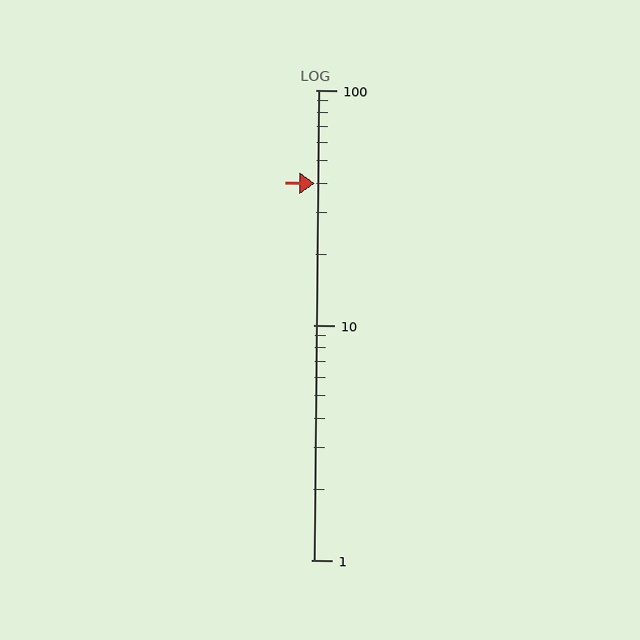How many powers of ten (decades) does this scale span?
The scale spans 2 decades, from 1 to 100.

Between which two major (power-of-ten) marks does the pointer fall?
The pointer is between 10 and 100.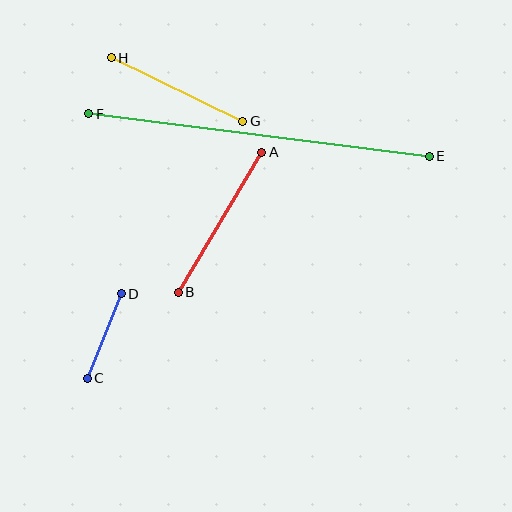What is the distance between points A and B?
The distance is approximately 163 pixels.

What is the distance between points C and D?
The distance is approximately 91 pixels.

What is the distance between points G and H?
The distance is approximately 146 pixels.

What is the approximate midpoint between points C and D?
The midpoint is at approximately (104, 336) pixels.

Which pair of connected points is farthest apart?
Points E and F are farthest apart.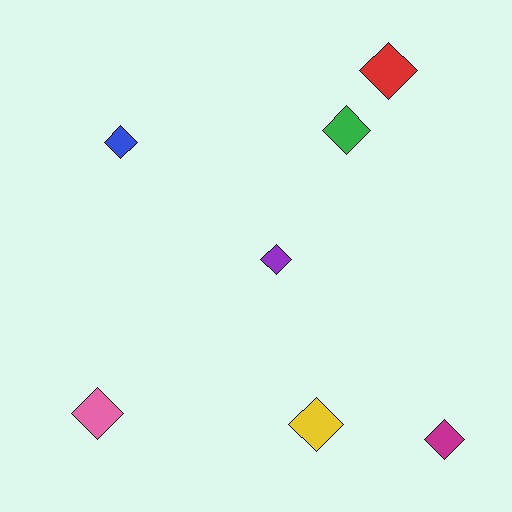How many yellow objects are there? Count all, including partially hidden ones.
There is 1 yellow object.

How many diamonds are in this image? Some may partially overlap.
There are 7 diamonds.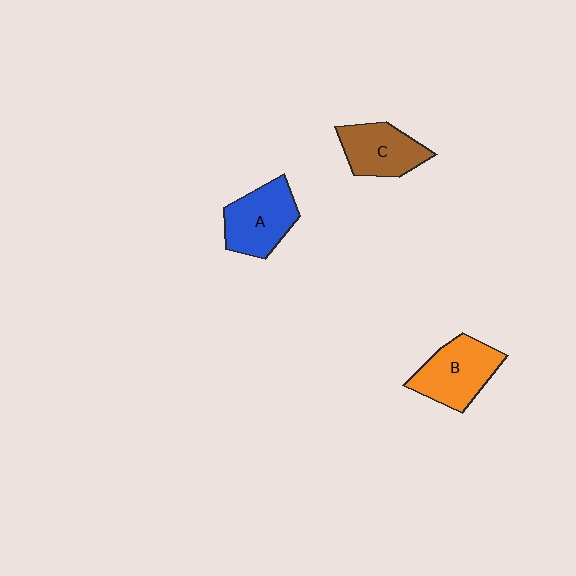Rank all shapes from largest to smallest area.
From largest to smallest: B (orange), A (blue), C (brown).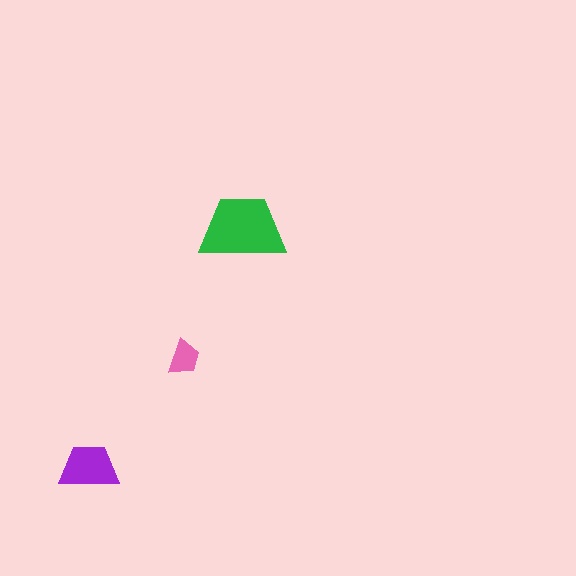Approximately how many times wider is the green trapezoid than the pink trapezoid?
About 2.5 times wider.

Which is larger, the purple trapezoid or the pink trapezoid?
The purple one.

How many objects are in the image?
There are 3 objects in the image.